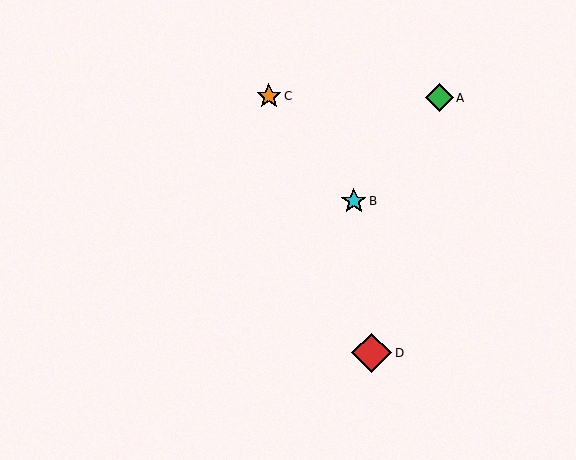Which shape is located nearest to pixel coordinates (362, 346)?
The red diamond (labeled D) at (372, 353) is nearest to that location.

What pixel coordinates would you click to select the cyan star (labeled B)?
Click at (354, 201) to select the cyan star B.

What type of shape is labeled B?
Shape B is a cyan star.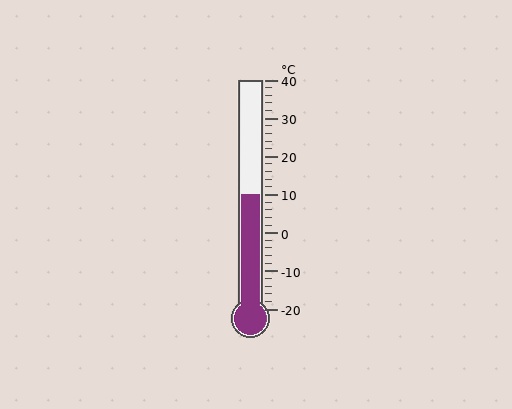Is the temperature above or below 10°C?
The temperature is at 10°C.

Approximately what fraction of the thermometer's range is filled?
The thermometer is filled to approximately 50% of its range.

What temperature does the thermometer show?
The thermometer shows approximately 10°C.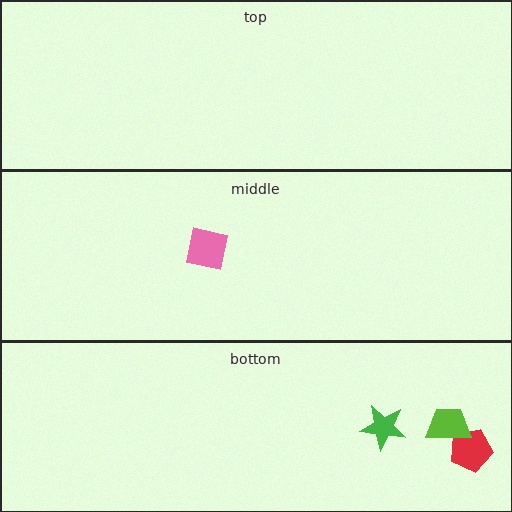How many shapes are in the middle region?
1.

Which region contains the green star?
The bottom region.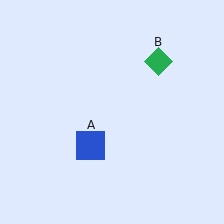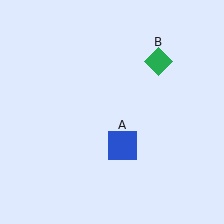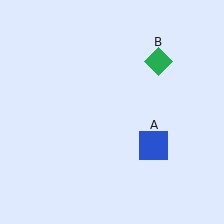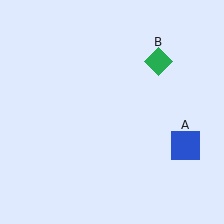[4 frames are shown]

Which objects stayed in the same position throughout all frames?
Green diamond (object B) remained stationary.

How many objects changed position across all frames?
1 object changed position: blue square (object A).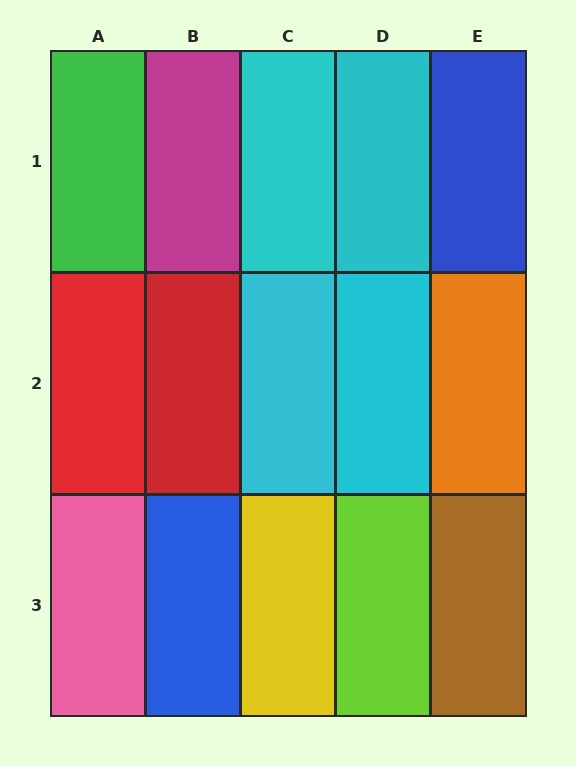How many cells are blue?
2 cells are blue.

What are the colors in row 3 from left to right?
Pink, blue, yellow, lime, brown.